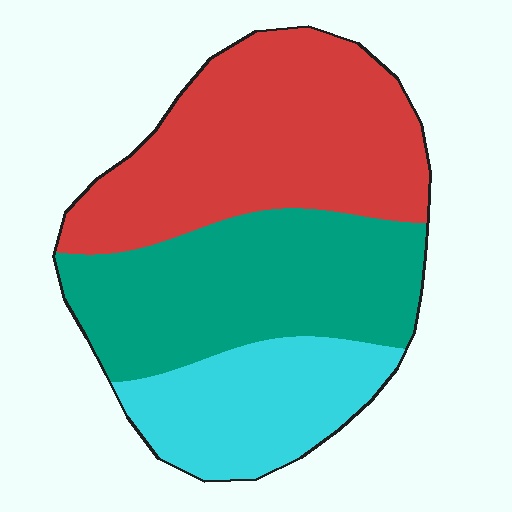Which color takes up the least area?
Cyan, at roughly 20%.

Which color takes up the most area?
Red, at roughly 40%.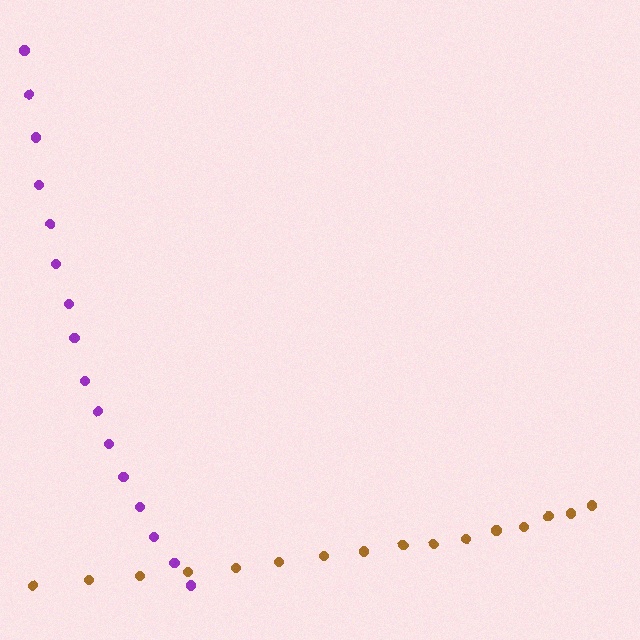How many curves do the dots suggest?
There are 2 distinct paths.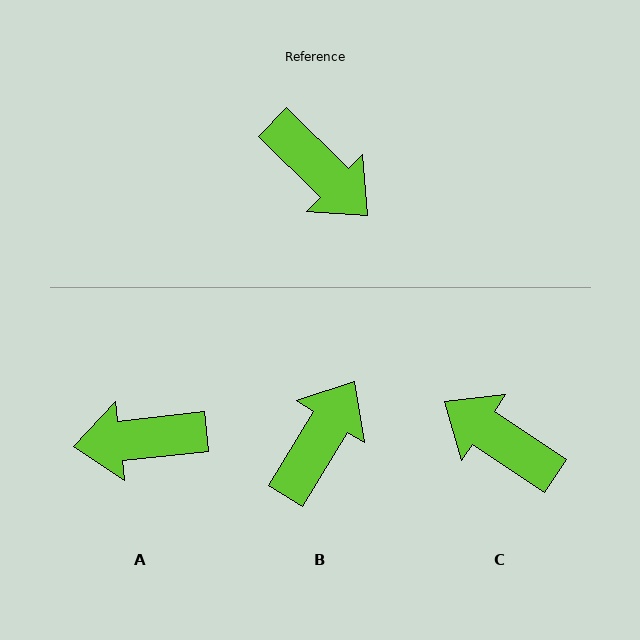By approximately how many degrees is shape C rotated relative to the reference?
Approximately 169 degrees clockwise.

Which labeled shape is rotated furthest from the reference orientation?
C, about 169 degrees away.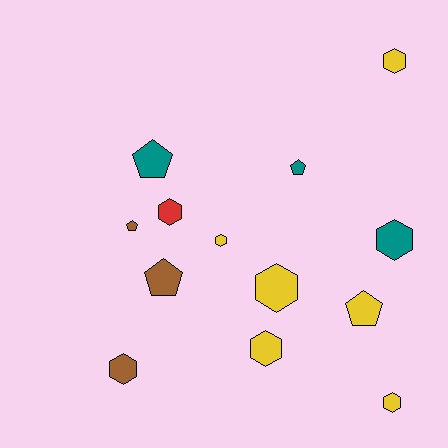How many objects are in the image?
There are 13 objects.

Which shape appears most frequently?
Hexagon, with 8 objects.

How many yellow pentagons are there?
There is 1 yellow pentagon.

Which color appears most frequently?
Yellow, with 6 objects.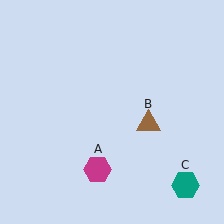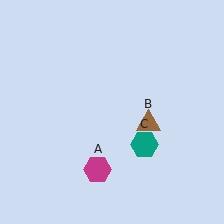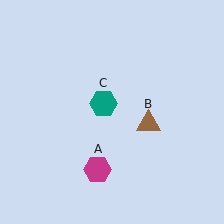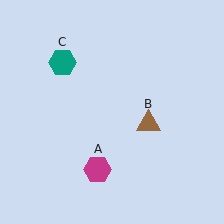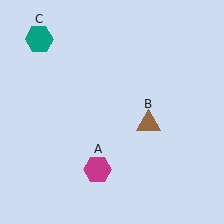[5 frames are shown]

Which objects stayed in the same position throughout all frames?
Magenta hexagon (object A) and brown triangle (object B) remained stationary.